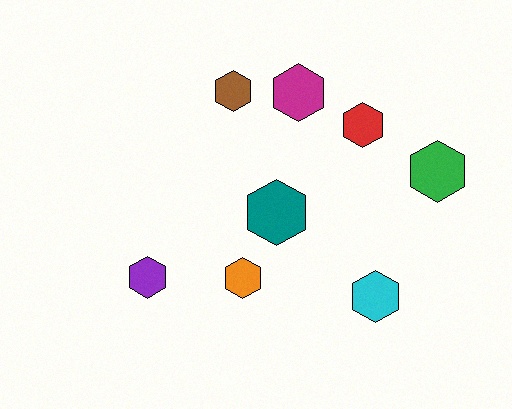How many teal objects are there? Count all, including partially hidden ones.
There is 1 teal object.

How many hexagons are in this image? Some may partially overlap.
There are 8 hexagons.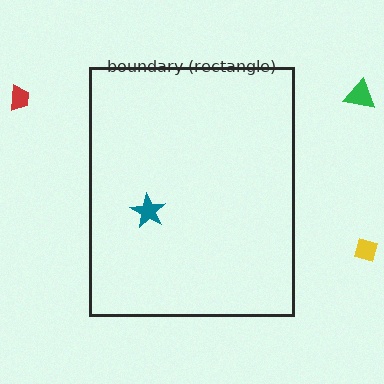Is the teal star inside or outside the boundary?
Inside.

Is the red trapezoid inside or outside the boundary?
Outside.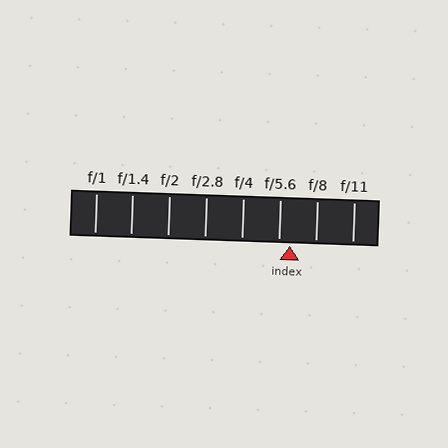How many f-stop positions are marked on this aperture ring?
There are 8 f-stop positions marked.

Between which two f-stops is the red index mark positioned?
The index mark is between f/5.6 and f/8.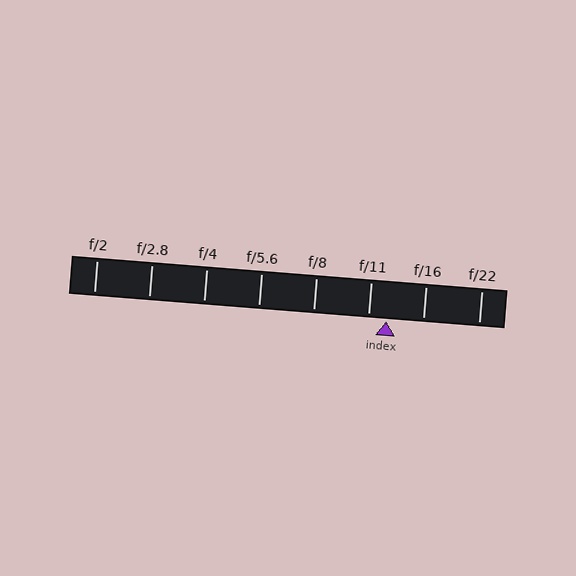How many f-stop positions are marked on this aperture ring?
There are 8 f-stop positions marked.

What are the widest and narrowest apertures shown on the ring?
The widest aperture shown is f/2 and the narrowest is f/22.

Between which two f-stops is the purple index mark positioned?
The index mark is between f/11 and f/16.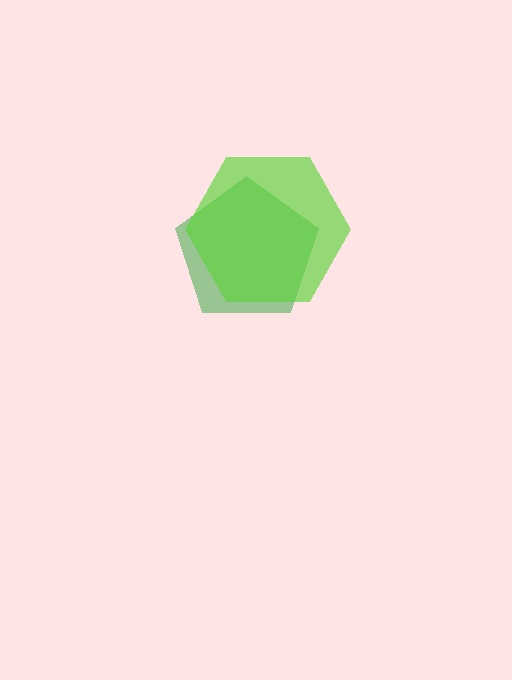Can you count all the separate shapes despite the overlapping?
Yes, there are 2 separate shapes.